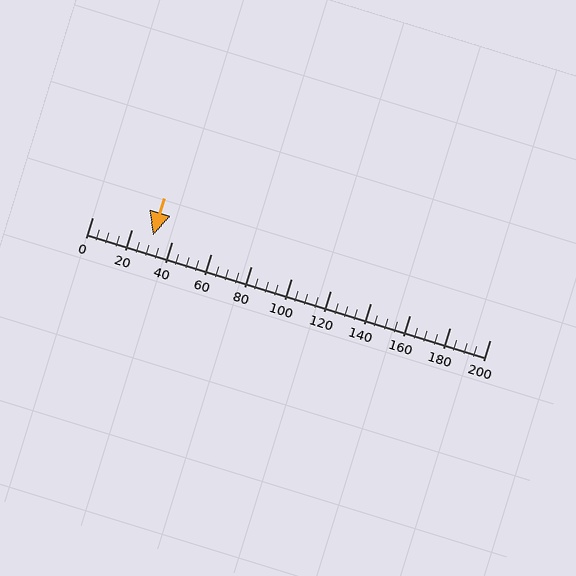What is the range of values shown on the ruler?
The ruler shows values from 0 to 200.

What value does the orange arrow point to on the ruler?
The orange arrow points to approximately 30.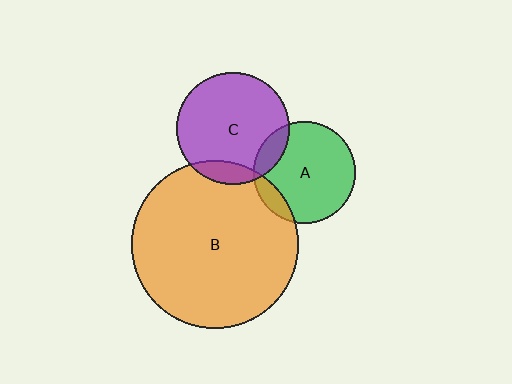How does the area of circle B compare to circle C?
Approximately 2.2 times.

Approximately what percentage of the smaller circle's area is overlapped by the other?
Approximately 10%.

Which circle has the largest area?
Circle B (orange).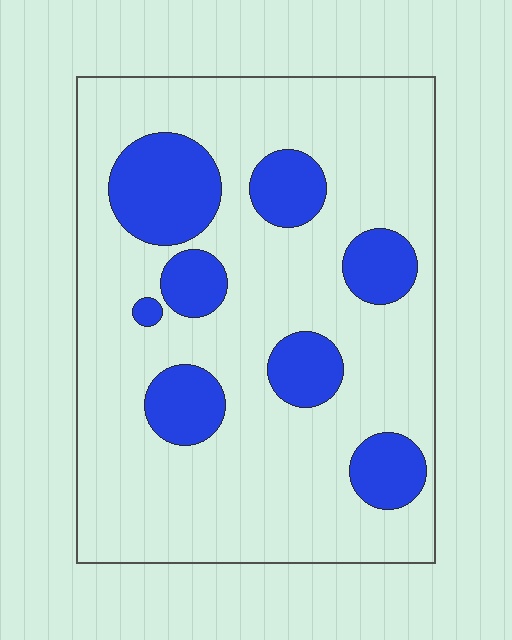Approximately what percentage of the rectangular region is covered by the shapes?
Approximately 20%.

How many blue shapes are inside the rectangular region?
8.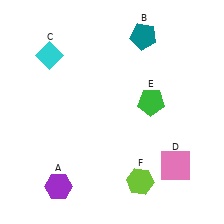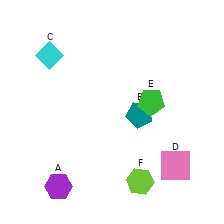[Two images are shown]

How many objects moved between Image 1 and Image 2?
1 object moved between the two images.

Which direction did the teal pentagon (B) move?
The teal pentagon (B) moved down.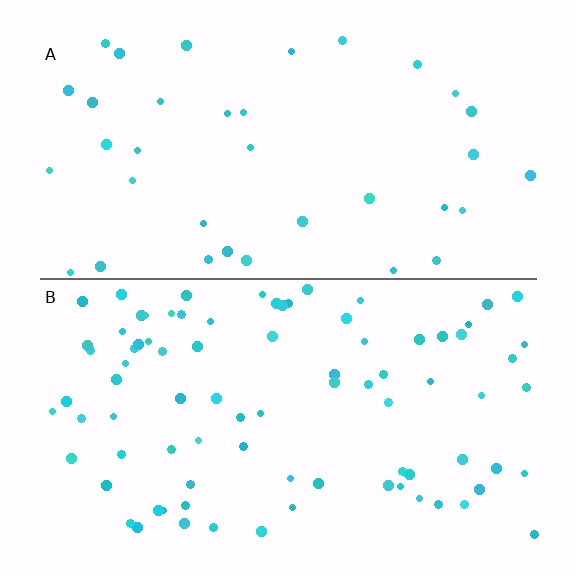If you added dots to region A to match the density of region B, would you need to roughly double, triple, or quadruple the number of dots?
Approximately double.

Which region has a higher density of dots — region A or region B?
B (the bottom).